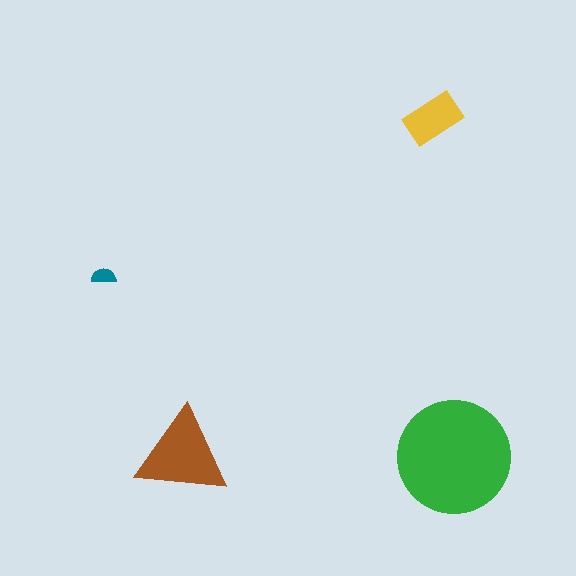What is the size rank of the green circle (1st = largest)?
1st.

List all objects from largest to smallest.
The green circle, the brown triangle, the yellow rectangle, the teal semicircle.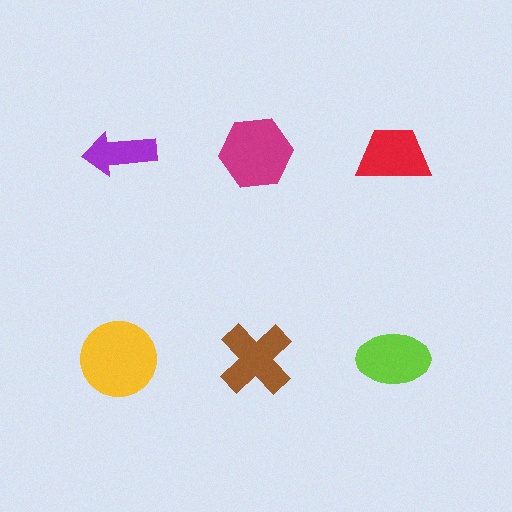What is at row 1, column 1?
A purple arrow.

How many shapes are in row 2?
3 shapes.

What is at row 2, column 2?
A brown cross.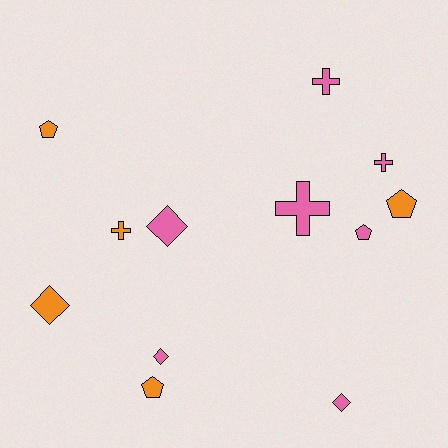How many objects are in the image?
There are 12 objects.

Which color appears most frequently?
Pink, with 7 objects.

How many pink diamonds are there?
There are 3 pink diamonds.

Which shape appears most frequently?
Pentagon, with 4 objects.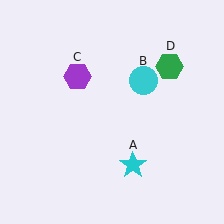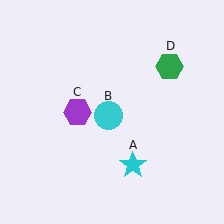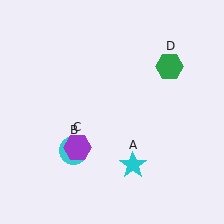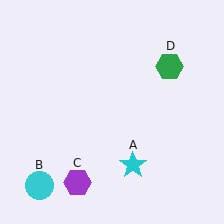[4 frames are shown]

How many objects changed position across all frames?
2 objects changed position: cyan circle (object B), purple hexagon (object C).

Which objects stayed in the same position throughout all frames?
Cyan star (object A) and green hexagon (object D) remained stationary.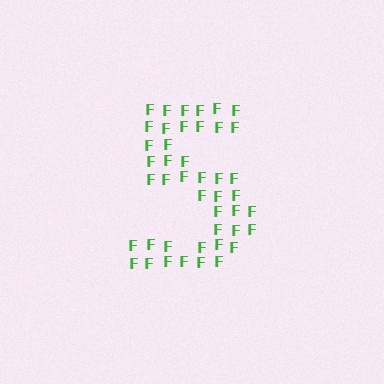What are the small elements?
The small elements are letter F's.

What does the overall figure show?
The overall figure shows the digit 5.